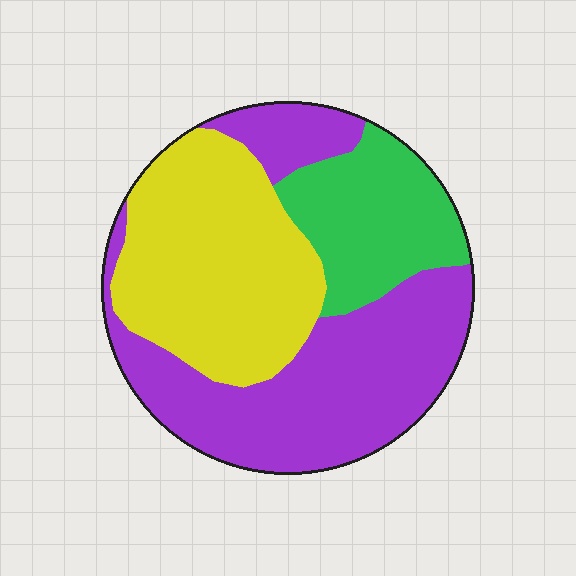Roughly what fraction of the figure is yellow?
Yellow covers 35% of the figure.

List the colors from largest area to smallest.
From largest to smallest: purple, yellow, green.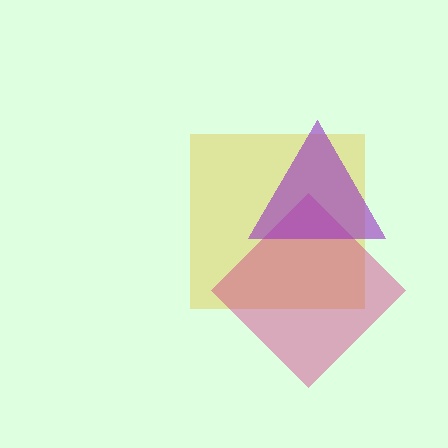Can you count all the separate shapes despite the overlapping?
Yes, there are 3 separate shapes.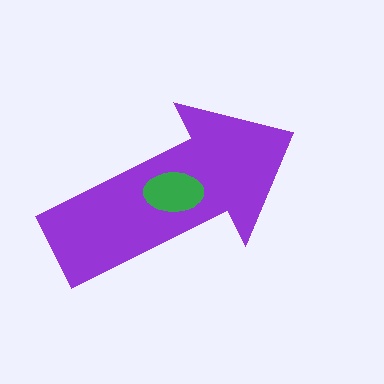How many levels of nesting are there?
2.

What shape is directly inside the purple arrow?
The green ellipse.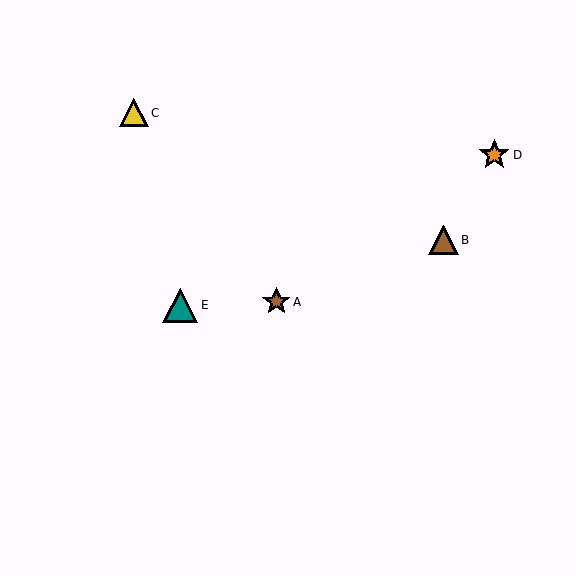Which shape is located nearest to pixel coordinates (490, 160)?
The orange star (labeled D) at (494, 155) is nearest to that location.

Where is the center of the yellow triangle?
The center of the yellow triangle is at (134, 113).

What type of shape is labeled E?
Shape E is a teal triangle.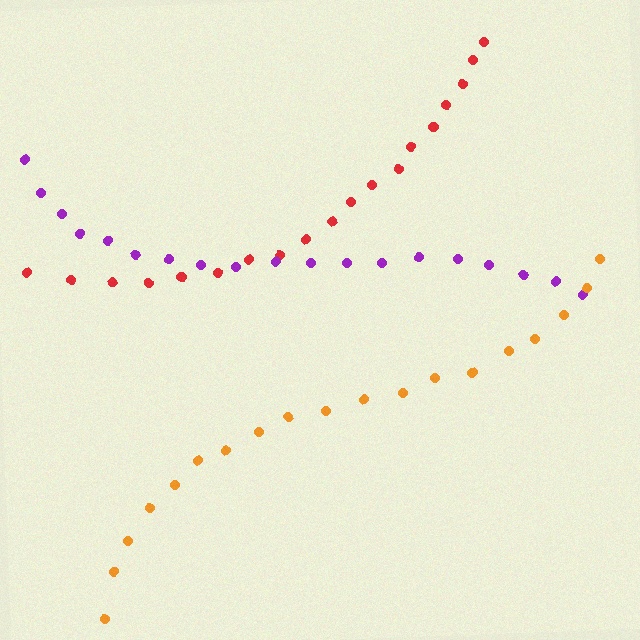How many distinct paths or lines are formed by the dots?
There are 3 distinct paths.